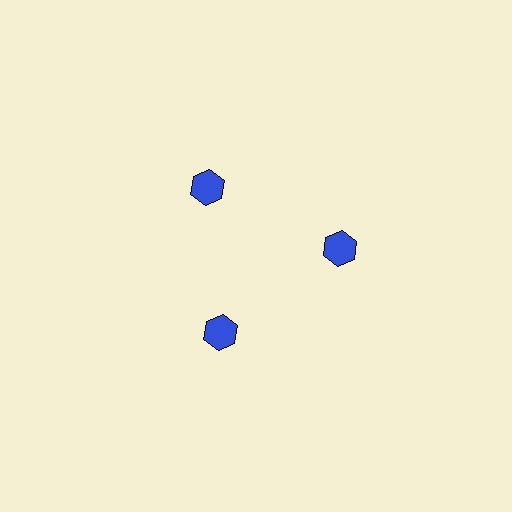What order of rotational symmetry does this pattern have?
This pattern has 3-fold rotational symmetry.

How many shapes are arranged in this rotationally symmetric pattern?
There are 3 shapes, arranged in 3 groups of 1.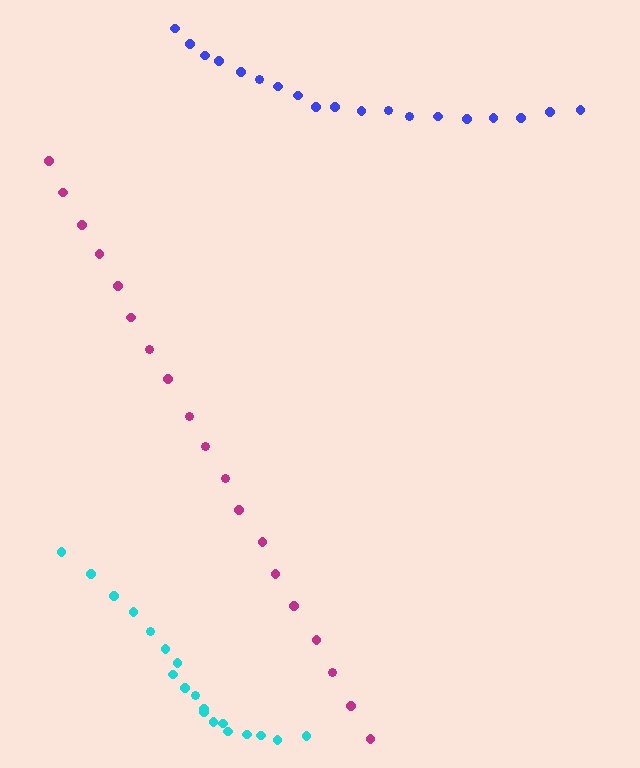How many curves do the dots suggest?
There are 3 distinct paths.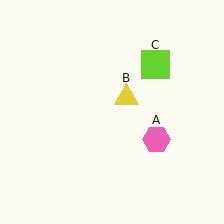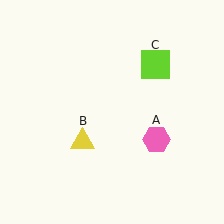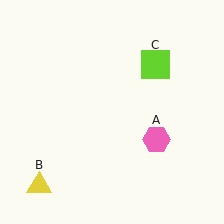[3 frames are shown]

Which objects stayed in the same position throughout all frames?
Pink hexagon (object A) and lime square (object C) remained stationary.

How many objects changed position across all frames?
1 object changed position: yellow triangle (object B).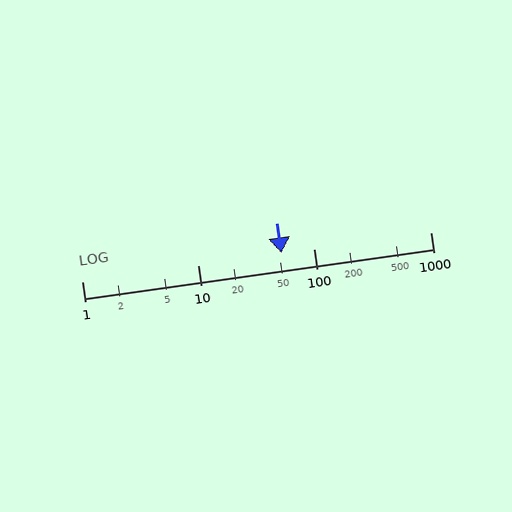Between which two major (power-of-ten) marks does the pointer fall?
The pointer is between 10 and 100.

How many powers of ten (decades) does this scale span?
The scale spans 3 decades, from 1 to 1000.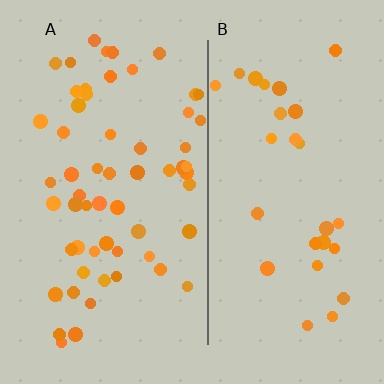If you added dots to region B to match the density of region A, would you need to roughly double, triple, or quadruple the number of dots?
Approximately double.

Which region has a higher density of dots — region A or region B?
A (the left).